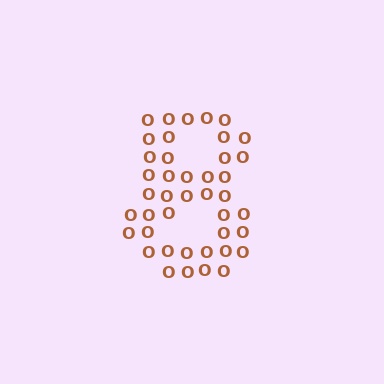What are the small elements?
The small elements are letter O's.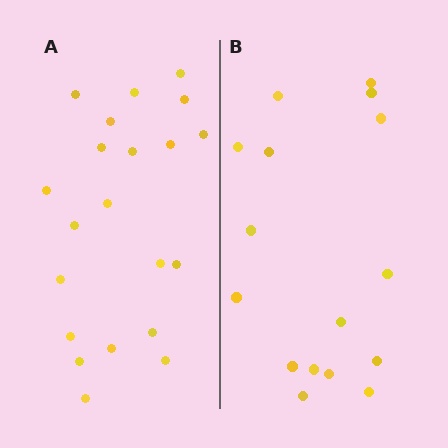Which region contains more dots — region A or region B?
Region A (the left region) has more dots.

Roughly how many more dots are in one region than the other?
Region A has about 5 more dots than region B.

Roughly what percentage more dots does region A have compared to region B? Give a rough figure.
About 30% more.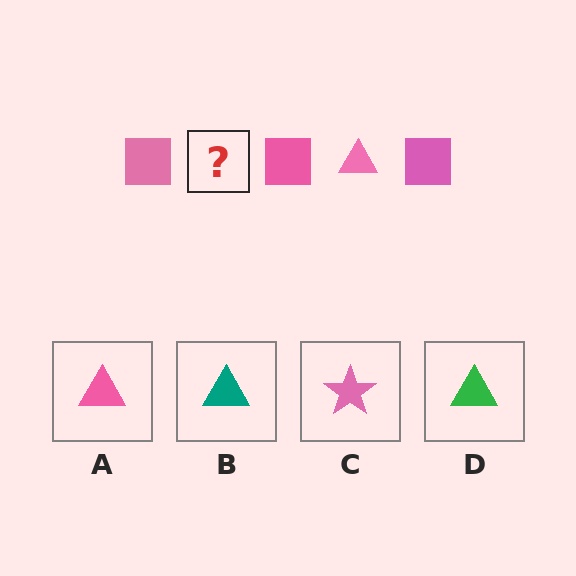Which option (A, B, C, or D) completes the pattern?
A.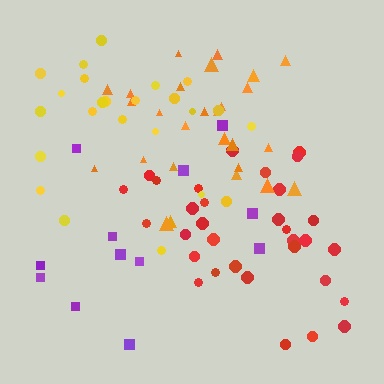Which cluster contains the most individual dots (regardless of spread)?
Red (32).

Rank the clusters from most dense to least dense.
red, orange, yellow, purple.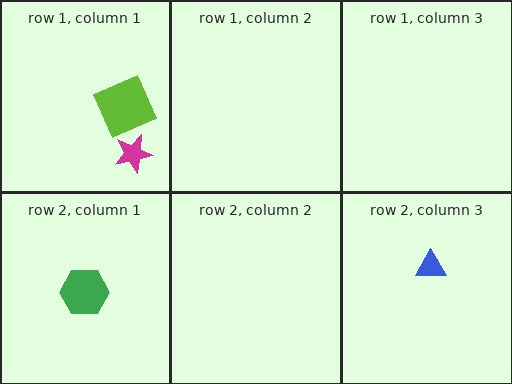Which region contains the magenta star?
The row 1, column 1 region.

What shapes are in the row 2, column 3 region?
The blue triangle.